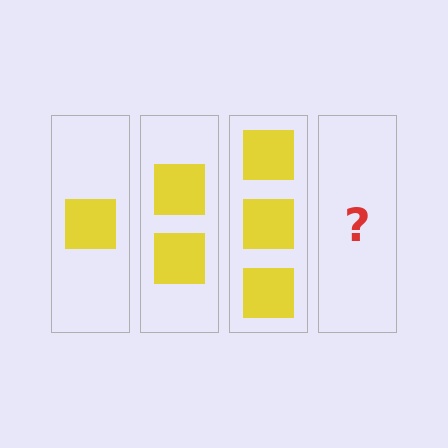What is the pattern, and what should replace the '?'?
The pattern is that each step adds one more square. The '?' should be 4 squares.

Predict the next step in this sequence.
The next step is 4 squares.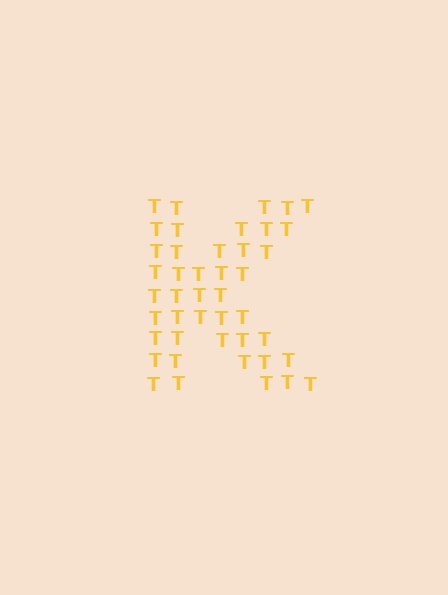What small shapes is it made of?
It is made of small letter T's.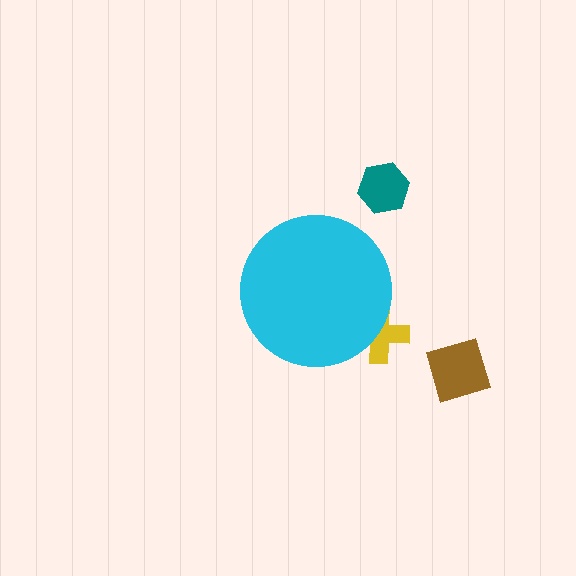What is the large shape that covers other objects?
A cyan circle.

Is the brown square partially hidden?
No, the brown square is fully visible.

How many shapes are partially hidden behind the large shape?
1 shape is partially hidden.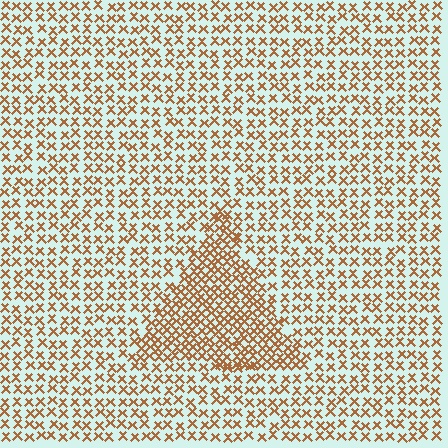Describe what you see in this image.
The image contains small brown elements arranged at two different densities. A triangle-shaped region is visible where the elements are more densely packed than the surrounding area.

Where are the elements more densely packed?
The elements are more densely packed inside the triangle boundary.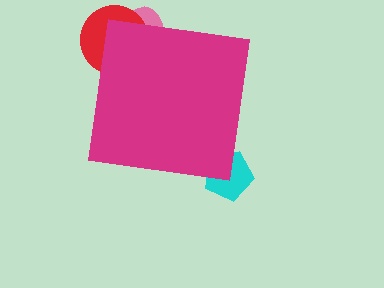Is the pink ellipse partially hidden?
Yes, the pink ellipse is partially hidden behind the magenta square.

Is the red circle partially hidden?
Yes, the red circle is partially hidden behind the magenta square.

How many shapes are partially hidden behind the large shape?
3 shapes are partially hidden.